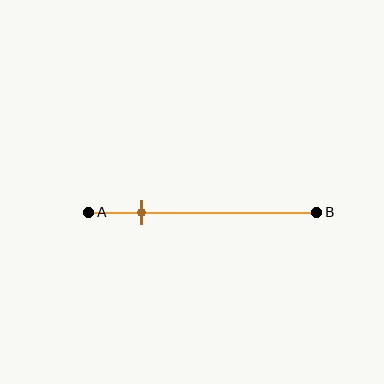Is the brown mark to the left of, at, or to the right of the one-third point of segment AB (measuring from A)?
The brown mark is to the left of the one-third point of segment AB.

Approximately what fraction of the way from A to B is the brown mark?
The brown mark is approximately 25% of the way from A to B.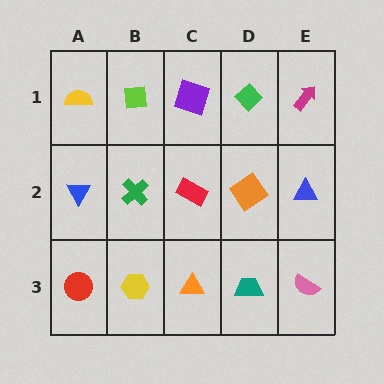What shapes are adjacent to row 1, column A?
A blue triangle (row 2, column A), a lime square (row 1, column B).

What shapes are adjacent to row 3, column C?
A red rectangle (row 2, column C), a yellow hexagon (row 3, column B), a teal trapezoid (row 3, column D).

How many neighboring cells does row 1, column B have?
3.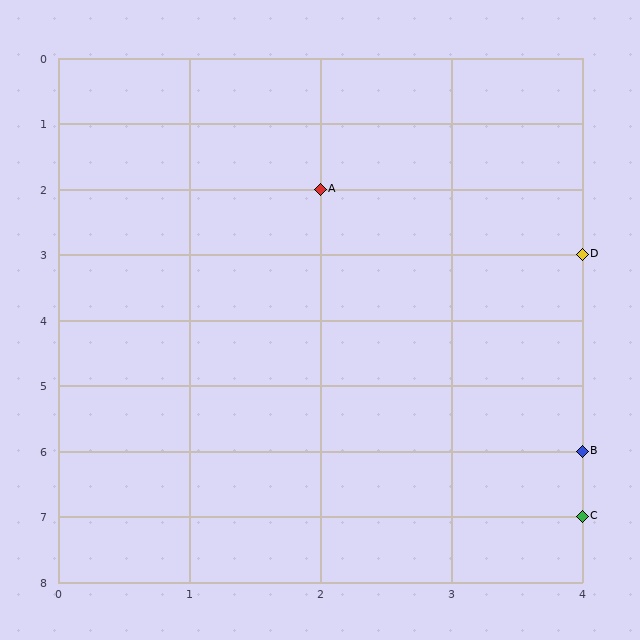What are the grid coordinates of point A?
Point A is at grid coordinates (2, 2).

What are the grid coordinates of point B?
Point B is at grid coordinates (4, 6).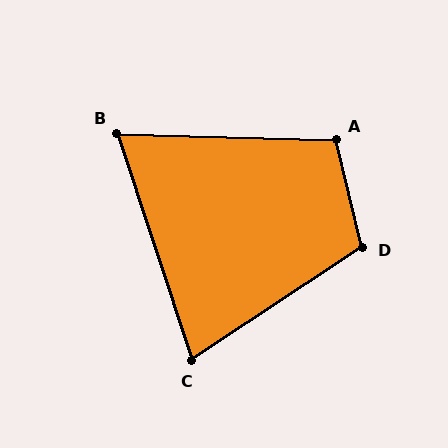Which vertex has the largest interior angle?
D, at approximately 110 degrees.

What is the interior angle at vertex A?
Approximately 105 degrees (obtuse).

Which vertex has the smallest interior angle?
B, at approximately 70 degrees.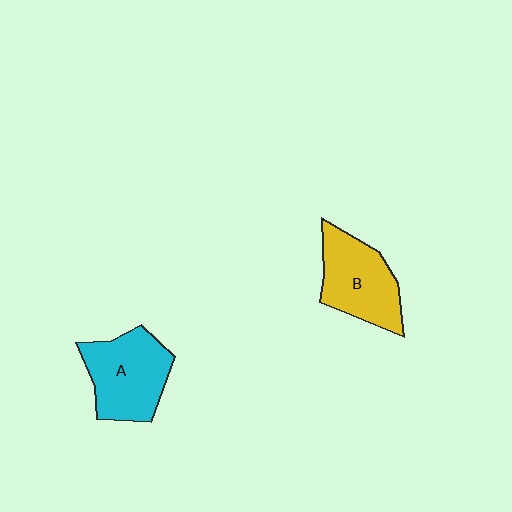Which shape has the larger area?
Shape A (cyan).